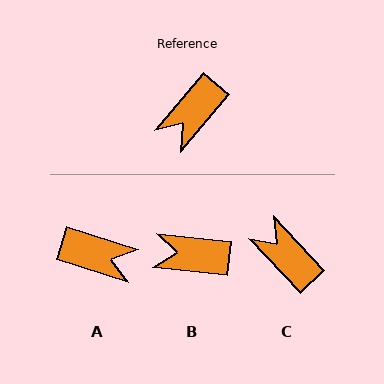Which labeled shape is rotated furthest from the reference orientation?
A, about 113 degrees away.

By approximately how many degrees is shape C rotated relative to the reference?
Approximately 97 degrees clockwise.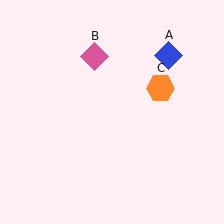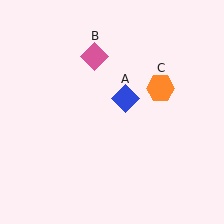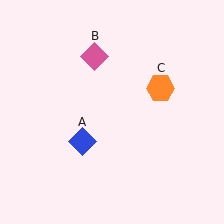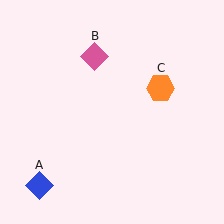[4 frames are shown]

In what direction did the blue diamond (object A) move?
The blue diamond (object A) moved down and to the left.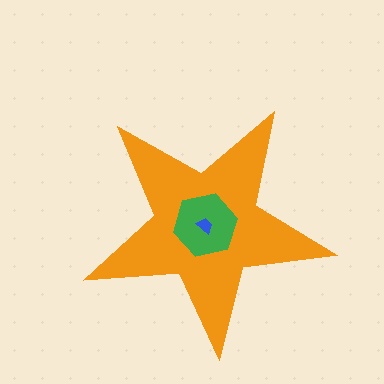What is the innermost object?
The blue trapezoid.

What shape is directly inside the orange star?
The green hexagon.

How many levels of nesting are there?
3.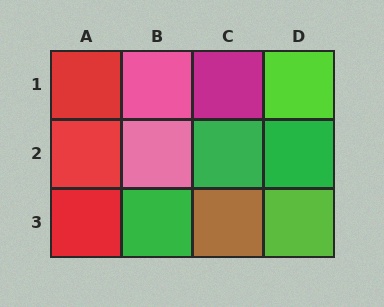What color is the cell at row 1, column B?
Pink.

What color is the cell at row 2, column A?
Red.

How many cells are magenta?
1 cell is magenta.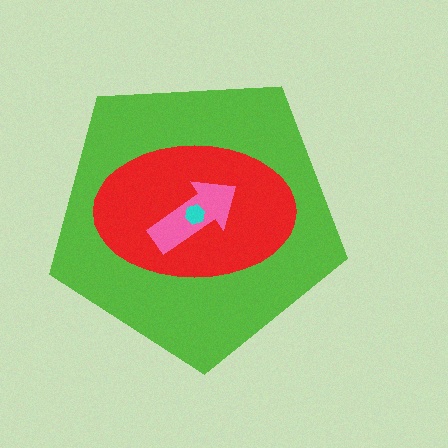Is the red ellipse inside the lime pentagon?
Yes.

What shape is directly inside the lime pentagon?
The red ellipse.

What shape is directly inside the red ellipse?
The pink arrow.